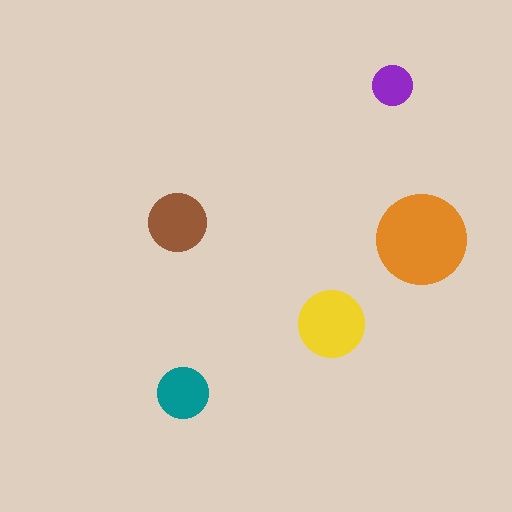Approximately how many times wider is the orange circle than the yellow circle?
About 1.5 times wider.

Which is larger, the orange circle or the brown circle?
The orange one.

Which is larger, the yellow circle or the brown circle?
The yellow one.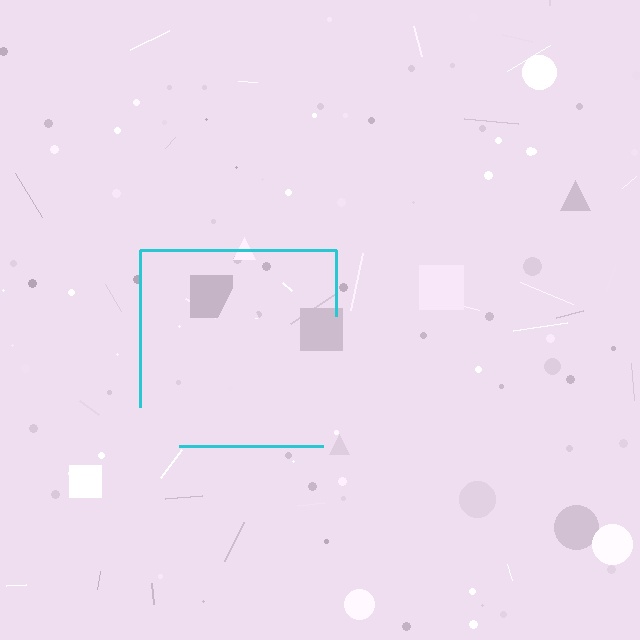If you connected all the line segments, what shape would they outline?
They would outline a square.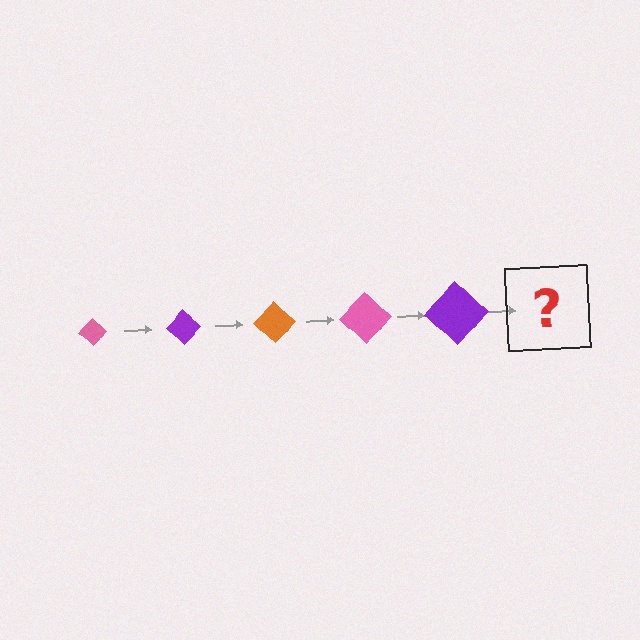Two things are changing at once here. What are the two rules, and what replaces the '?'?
The two rules are that the diamond grows larger each step and the color cycles through pink, purple, and orange. The '?' should be an orange diamond, larger than the previous one.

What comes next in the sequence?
The next element should be an orange diamond, larger than the previous one.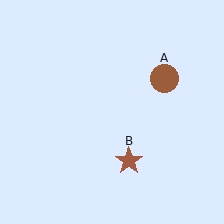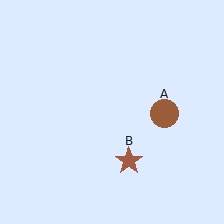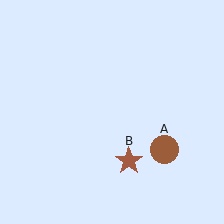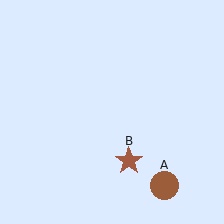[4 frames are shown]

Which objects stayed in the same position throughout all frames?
Brown star (object B) remained stationary.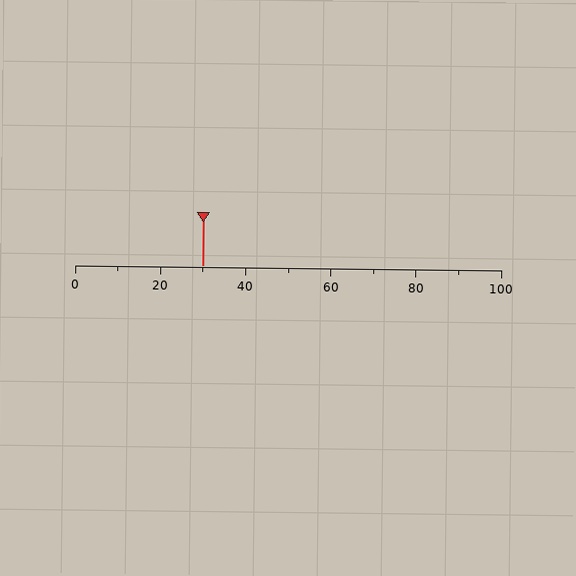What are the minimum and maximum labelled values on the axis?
The axis runs from 0 to 100.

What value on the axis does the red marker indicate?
The marker indicates approximately 30.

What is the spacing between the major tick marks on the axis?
The major ticks are spaced 20 apart.